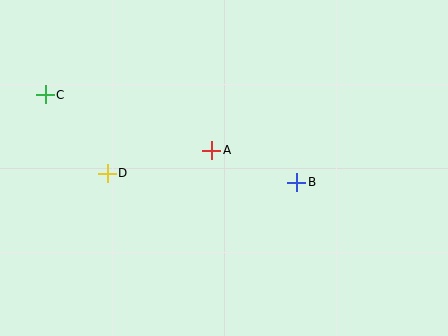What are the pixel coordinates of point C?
Point C is at (45, 95).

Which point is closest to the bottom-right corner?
Point B is closest to the bottom-right corner.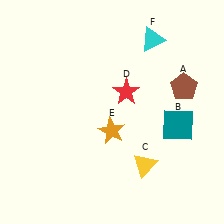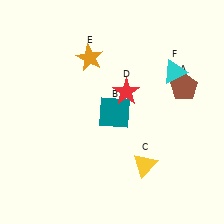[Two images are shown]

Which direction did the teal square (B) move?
The teal square (B) moved left.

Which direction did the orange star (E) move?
The orange star (E) moved up.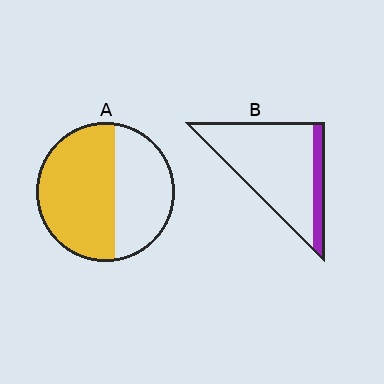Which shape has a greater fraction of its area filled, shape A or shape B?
Shape A.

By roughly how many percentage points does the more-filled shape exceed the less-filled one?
By roughly 40 percentage points (A over B).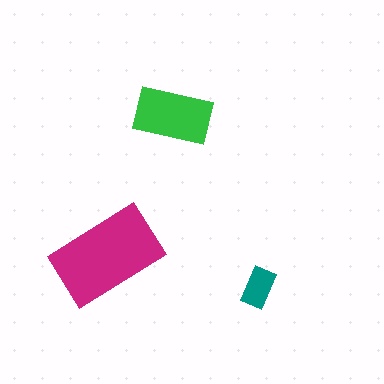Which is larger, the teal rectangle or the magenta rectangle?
The magenta one.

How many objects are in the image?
There are 3 objects in the image.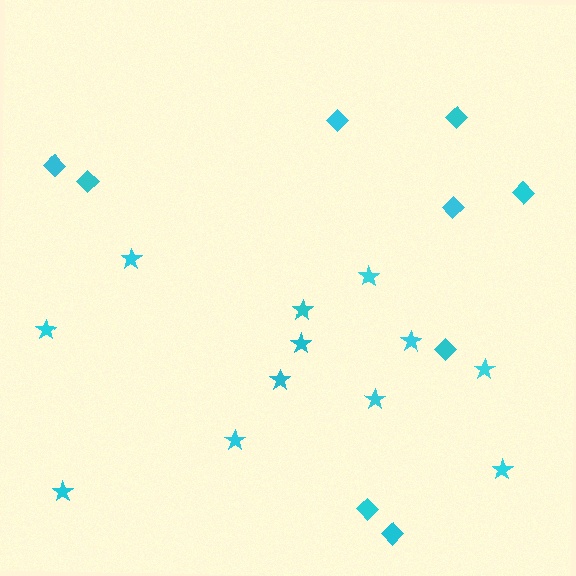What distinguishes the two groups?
There are 2 groups: one group of stars (12) and one group of diamonds (9).